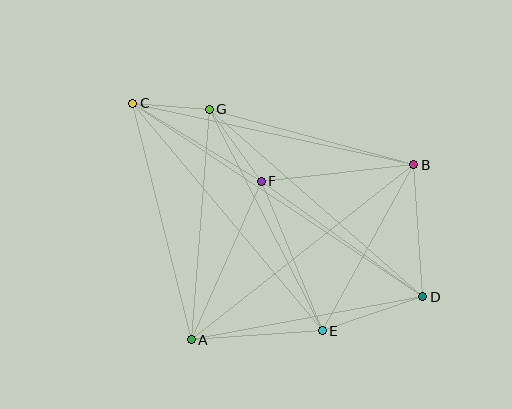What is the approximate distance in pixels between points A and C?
The distance between A and C is approximately 244 pixels.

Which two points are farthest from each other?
Points C and D are farthest from each other.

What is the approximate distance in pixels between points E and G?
The distance between E and G is approximately 248 pixels.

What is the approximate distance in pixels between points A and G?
The distance between A and G is approximately 231 pixels.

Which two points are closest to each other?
Points C and G are closest to each other.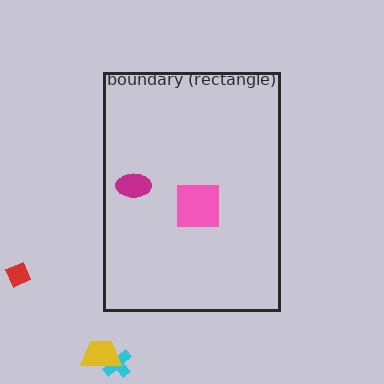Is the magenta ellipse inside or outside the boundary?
Inside.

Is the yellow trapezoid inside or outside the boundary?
Outside.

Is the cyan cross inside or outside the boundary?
Outside.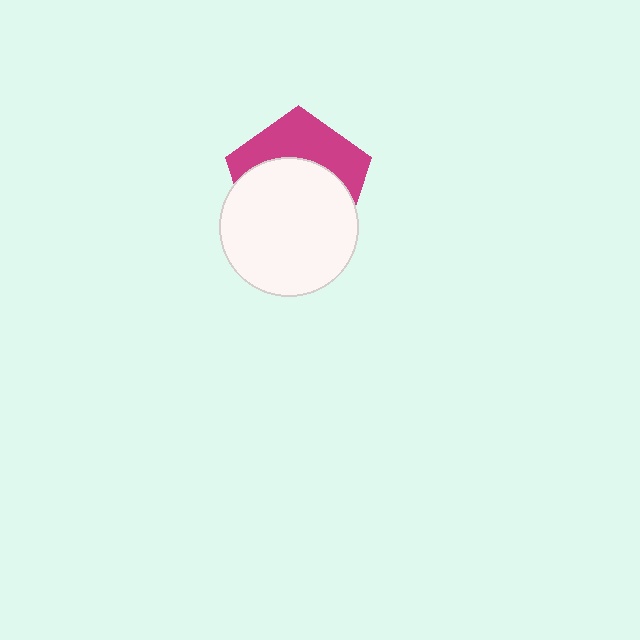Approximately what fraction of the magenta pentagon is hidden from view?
Roughly 60% of the magenta pentagon is hidden behind the white circle.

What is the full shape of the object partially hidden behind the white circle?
The partially hidden object is a magenta pentagon.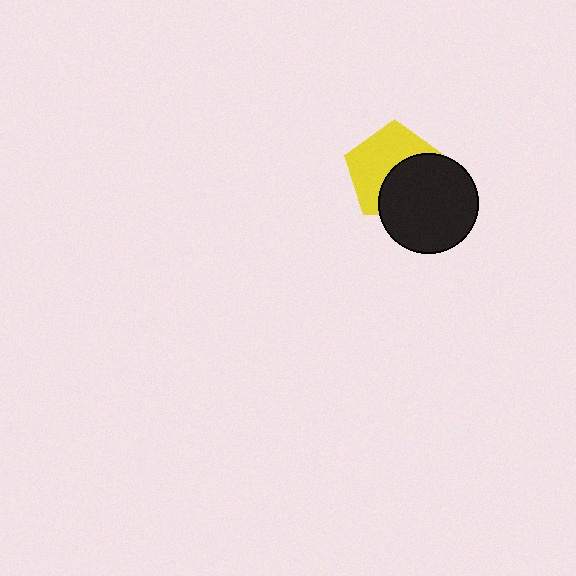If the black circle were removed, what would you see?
You would see the complete yellow pentagon.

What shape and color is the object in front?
The object in front is a black circle.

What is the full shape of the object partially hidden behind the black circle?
The partially hidden object is a yellow pentagon.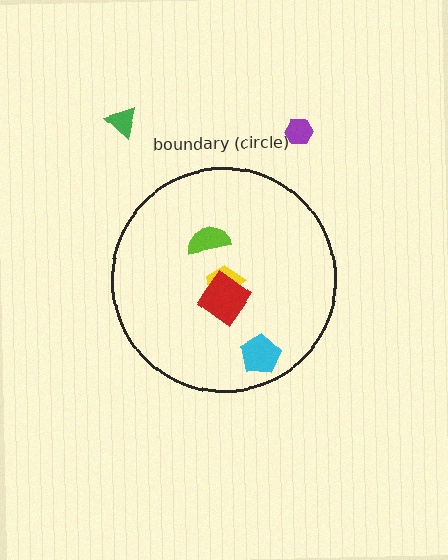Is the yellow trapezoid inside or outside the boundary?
Inside.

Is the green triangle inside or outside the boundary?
Outside.